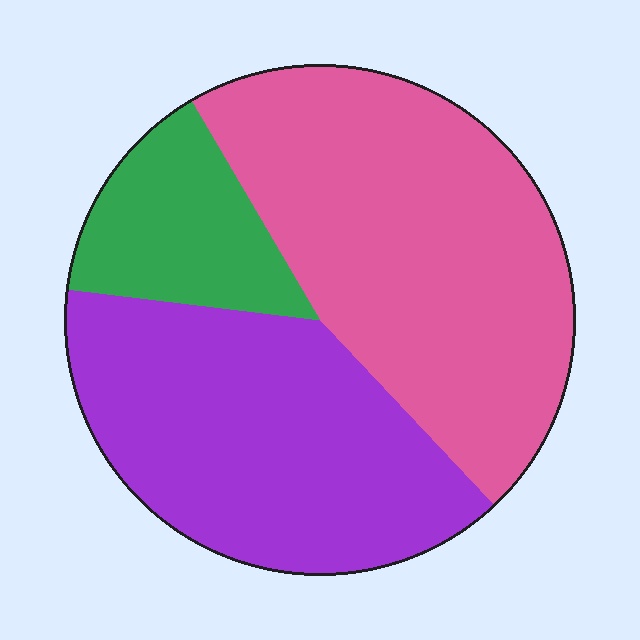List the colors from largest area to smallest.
From largest to smallest: pink, purple, green.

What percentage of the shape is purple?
Purple takes up about two fifths (2/5) of the shape.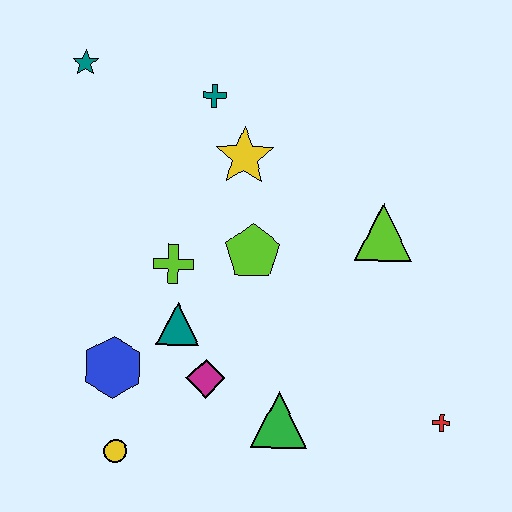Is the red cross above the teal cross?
No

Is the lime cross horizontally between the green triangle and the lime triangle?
No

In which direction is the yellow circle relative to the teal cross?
The yellow circle is below the teal cross.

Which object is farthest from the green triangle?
The teal star is farthest from the green triangle.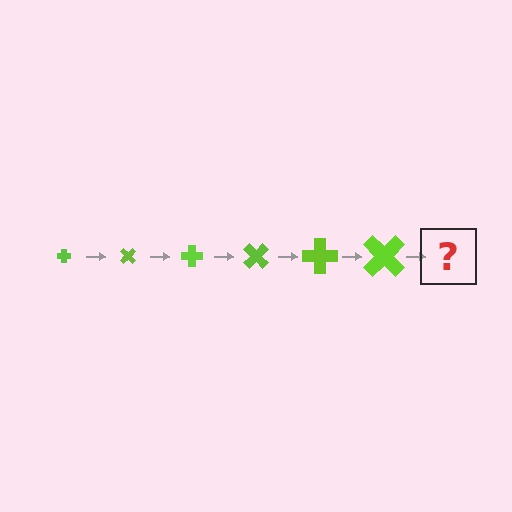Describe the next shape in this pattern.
It should be a cross, larger than the previous one and rotated 270 degrees from the start.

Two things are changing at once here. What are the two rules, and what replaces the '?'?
The two rules are that the cross grows larger each step and it rotates 45 degrees each step. The '?' should be a cross, larger than the previous one and rotated 270 degrees from the start.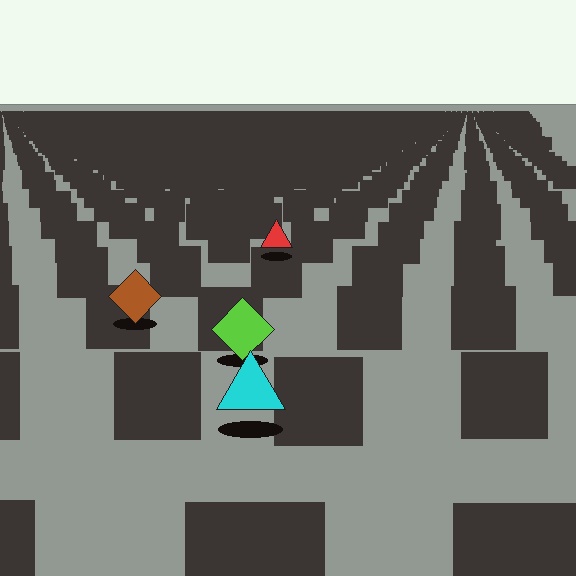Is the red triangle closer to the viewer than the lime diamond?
No. The lime diamond is closer — you can tell from the texture gradient: the ground texture is coarser near it.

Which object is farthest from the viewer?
The red triangle is farthest from the viewer. It appears smaller and the ground texture around it is denser.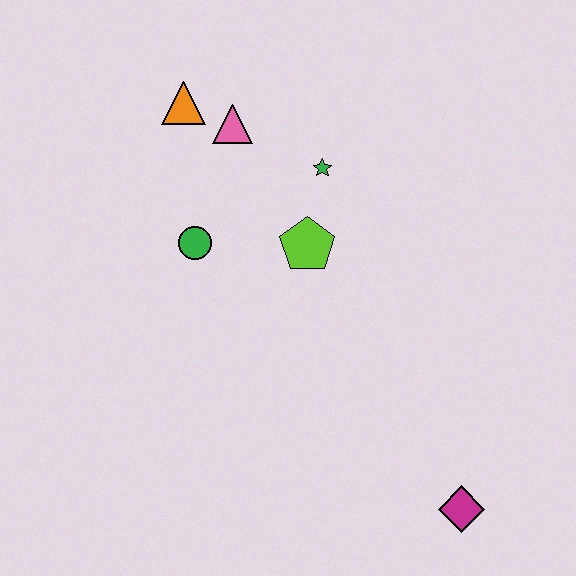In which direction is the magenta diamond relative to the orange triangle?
The magenta diamond is below the orange triangle.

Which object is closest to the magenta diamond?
The lime pentagon is closest to the magenta diamond.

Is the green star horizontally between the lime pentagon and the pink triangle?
No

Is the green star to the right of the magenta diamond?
No